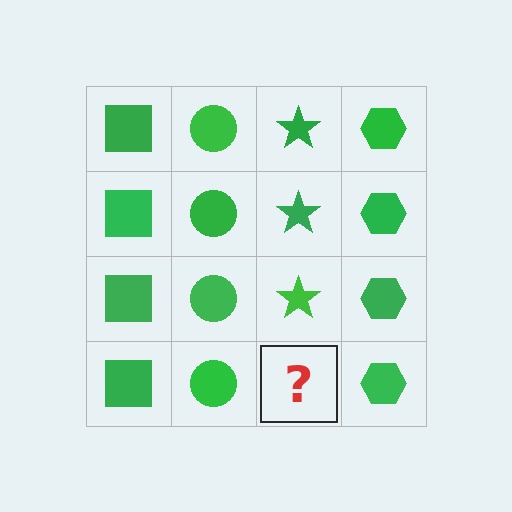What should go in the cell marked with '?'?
The missing cell should contain a green star.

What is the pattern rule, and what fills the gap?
The rule is that each column has a consistent shape. The gap should be filled with a green star.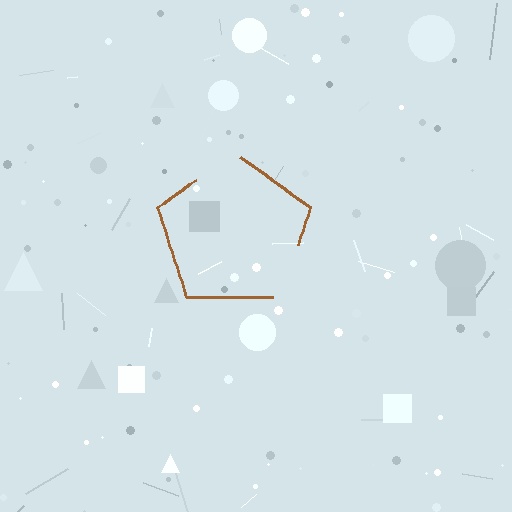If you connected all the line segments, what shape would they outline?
They would outline a pentagon.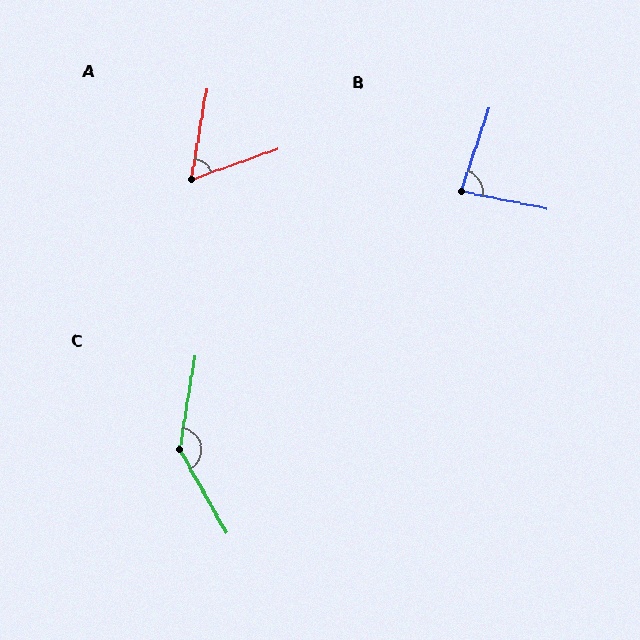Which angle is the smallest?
A, at approximately 61 degrees.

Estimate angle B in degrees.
Approximately 83 degrees.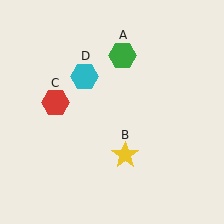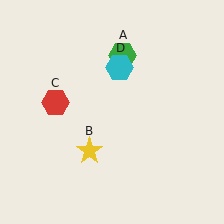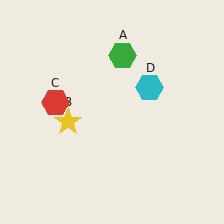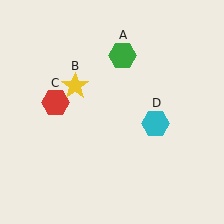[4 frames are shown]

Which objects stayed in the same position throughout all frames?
Green hexagon (object A) and red hexagon (object C) remained stationary.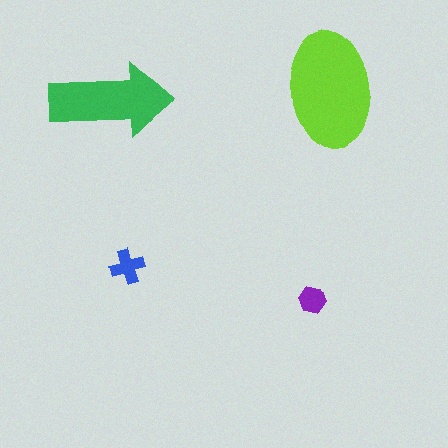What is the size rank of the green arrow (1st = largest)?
2nd.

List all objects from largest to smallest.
The lime ellipse, the green arrow, the blue cross, the purple hexagon.